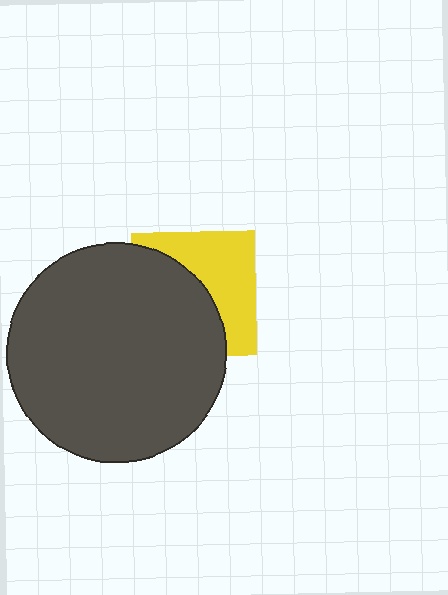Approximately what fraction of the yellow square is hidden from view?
Roughly 54% of the yellow square is hidden behind the dark gray circle.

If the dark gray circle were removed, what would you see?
You would see the complete yellow square.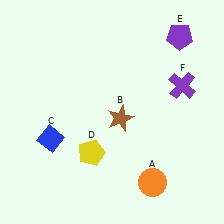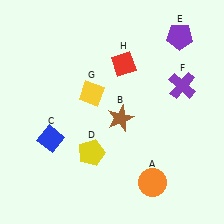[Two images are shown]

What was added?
A yellow diamond (G), a red diamond (H) were added in Image 2.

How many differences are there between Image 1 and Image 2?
There are 2 differences between the two images.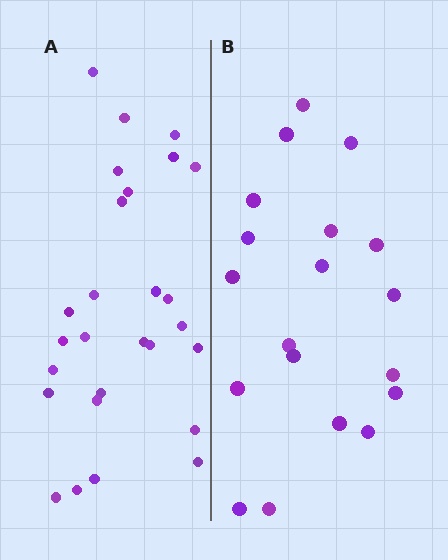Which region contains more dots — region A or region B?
Region A (the left region) has more dots.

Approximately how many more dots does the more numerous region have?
Region A has roughly 8 or so more dots than region B.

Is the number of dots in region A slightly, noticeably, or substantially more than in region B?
Region A has noticeably more, but not dramatically so. The ratio is roughly 1.4 to 1.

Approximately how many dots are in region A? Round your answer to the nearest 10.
About 30 dots. (The exact count is 27, which rounds to 30.)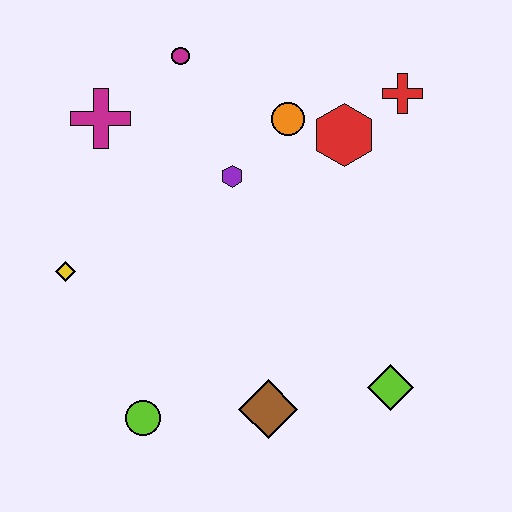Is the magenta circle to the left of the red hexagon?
Yes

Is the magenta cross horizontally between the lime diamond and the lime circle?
No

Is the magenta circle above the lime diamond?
Yes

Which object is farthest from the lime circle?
The red cross is farthest from the lime circle.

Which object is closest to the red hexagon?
The orange circle is closest to the red hexagon.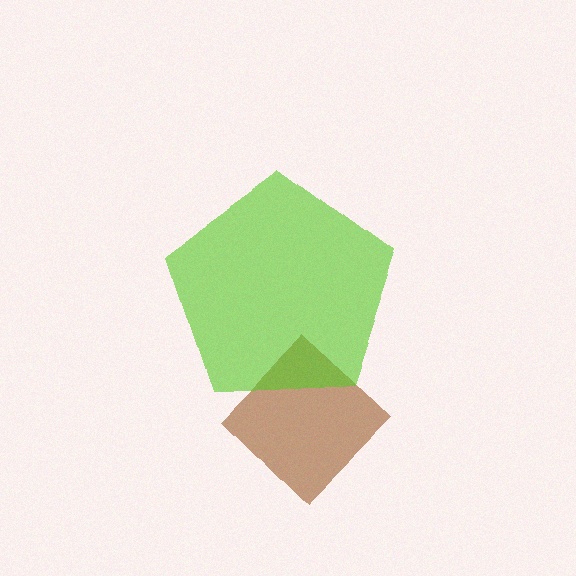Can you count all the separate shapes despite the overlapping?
Yes, there are 2 separate shapes.